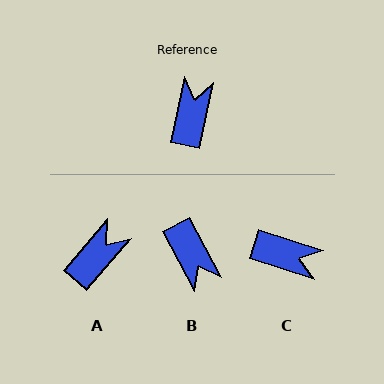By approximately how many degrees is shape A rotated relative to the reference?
Approximately 29 degrees clockwise.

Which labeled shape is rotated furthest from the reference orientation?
B, about 140 degrees away.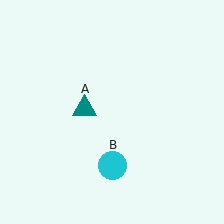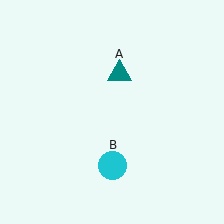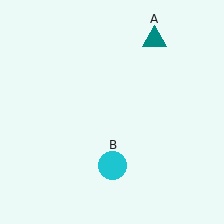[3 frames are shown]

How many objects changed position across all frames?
1 object changed position: teal triangle (object A).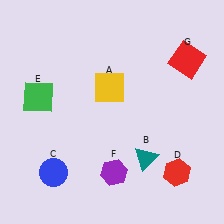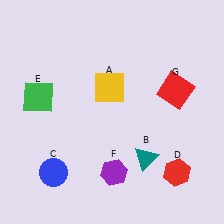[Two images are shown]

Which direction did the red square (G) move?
The red square (G) moved down.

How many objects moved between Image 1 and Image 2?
1 object moved between the two images.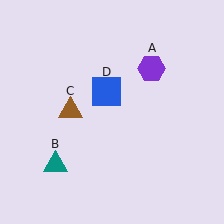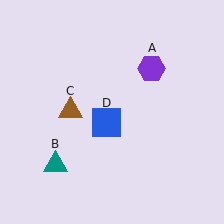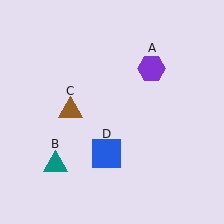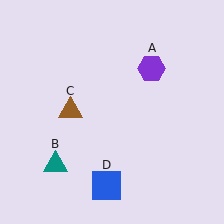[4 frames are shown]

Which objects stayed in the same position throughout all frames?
Purple hexagon (object A) and teal triangle (object B) and brown triangle (object C) remained stationary.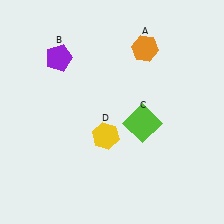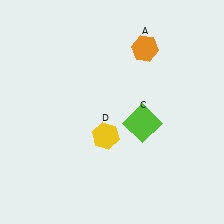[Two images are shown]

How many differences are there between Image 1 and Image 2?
There is 1 difference between the two images.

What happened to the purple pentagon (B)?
The purple pentagon (B) was removed in Image 2. It was in the top-left area of Image 1.